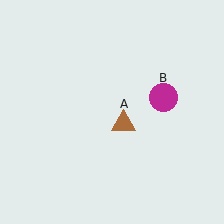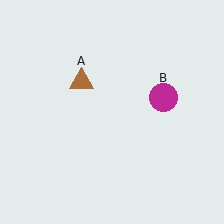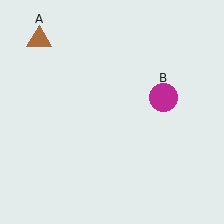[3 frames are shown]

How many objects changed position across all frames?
1 object changed position: brown triangle (object A).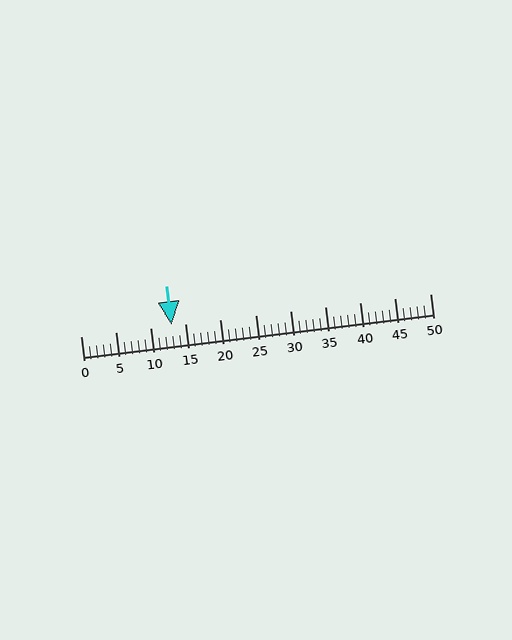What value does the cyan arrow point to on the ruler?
The cyan arrow points to approximately 13.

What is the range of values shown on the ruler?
The ruler shows values from 0 to 50.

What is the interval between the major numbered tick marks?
The major tick marks are spaced 5 units apart.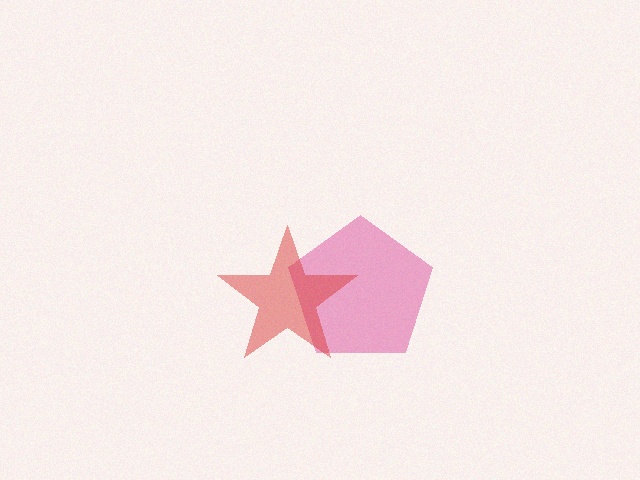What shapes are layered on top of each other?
The layered shapes are: a magenta pentagon, a red star.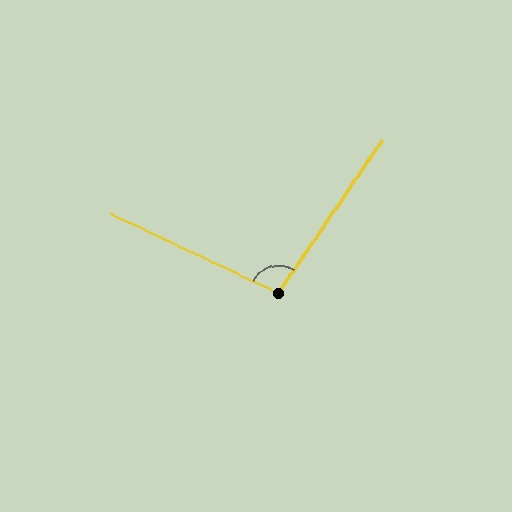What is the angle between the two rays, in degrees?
Approximately 99 degrees.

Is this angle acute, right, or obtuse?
It is obtuse.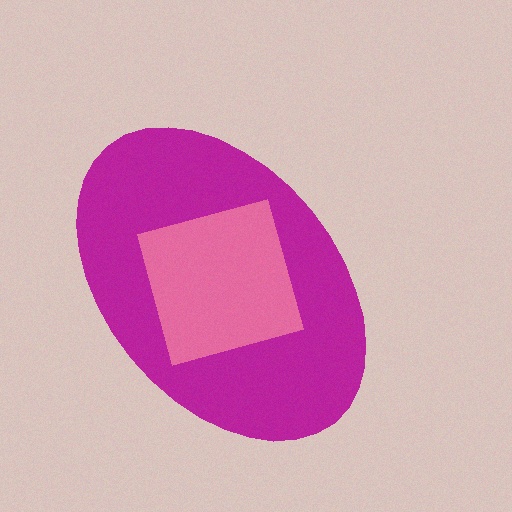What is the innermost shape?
The pink diamond.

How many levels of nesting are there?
2.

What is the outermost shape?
The magenta ellipse.